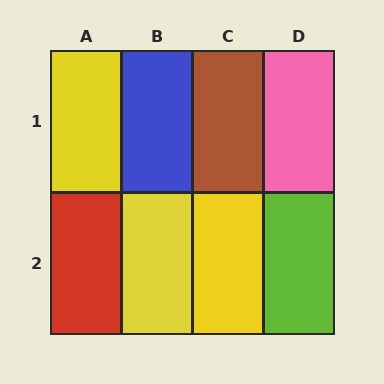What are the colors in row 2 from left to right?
Red, yellow, yellow, lime.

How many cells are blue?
1 cell is blue.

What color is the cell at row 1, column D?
Pink.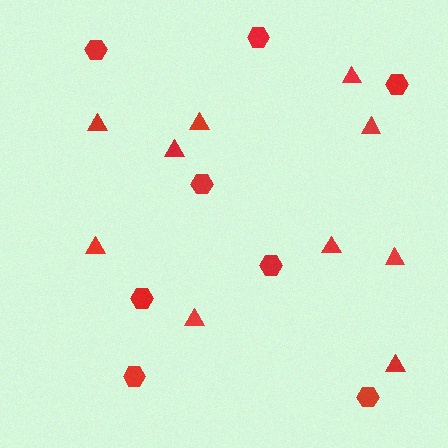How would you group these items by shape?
There are 2 groups: one group of triangles (10) and one group of hexagons (8).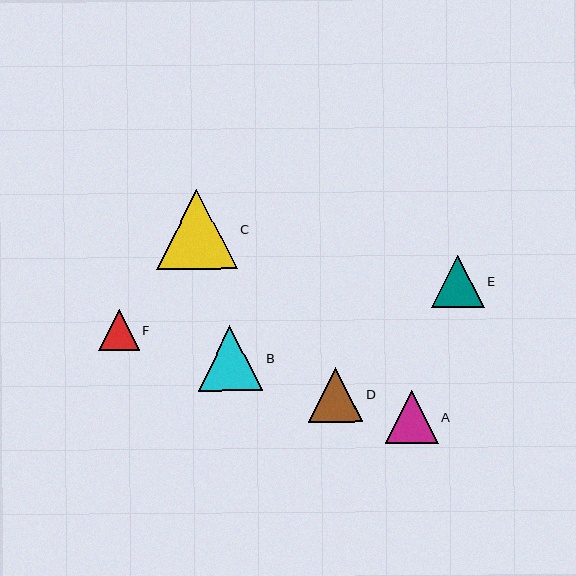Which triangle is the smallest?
Triangle F is the smallest with a size of approximately 41 pixels.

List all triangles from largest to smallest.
From largest to smallest: C, B, D, A, E, F.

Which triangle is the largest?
Triangle C is the largest with a size of approximately 80 pixels.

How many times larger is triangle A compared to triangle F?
Triangle A is approximately 1.3 times the size of triangle F.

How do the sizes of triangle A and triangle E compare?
Triangle A and triangle E are approximately the same size.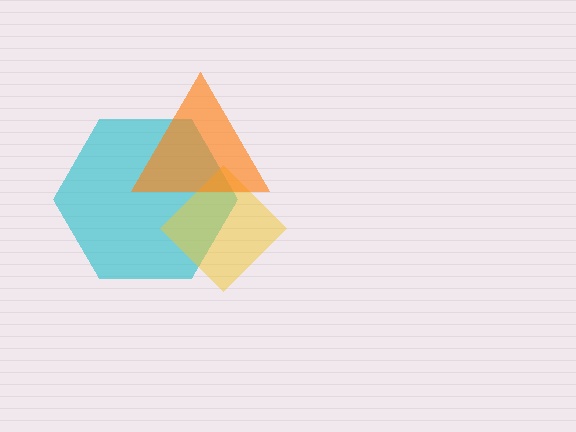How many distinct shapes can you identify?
There are 3 distinct shapes: a cyan hexagon, a yellow diamond, an orange triangle.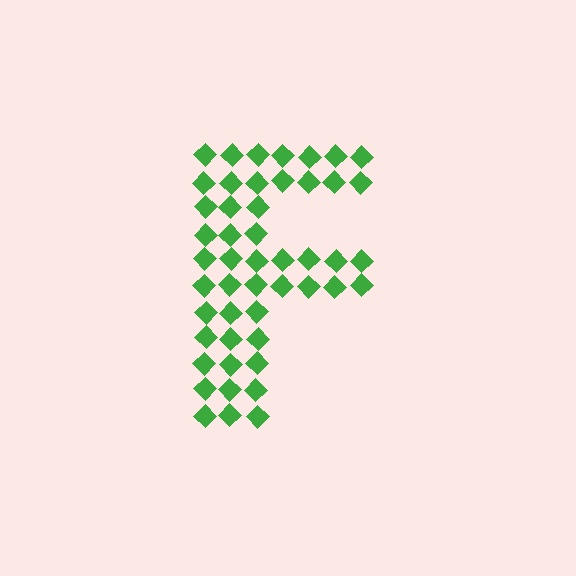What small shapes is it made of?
It is made of small diamonds.